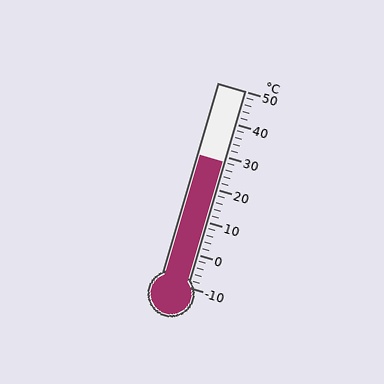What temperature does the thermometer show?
The thermometer shows approximately 28°C.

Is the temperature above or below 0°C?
The temperature is above 0°C.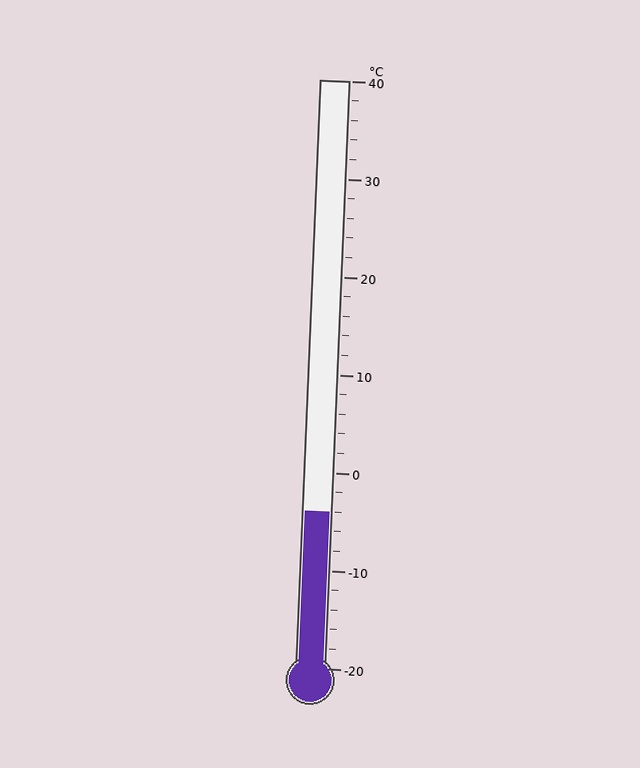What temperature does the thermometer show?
The thermometer shows approximately -4°C.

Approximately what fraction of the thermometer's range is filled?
The thermometer is filled to approximately 25% of its range.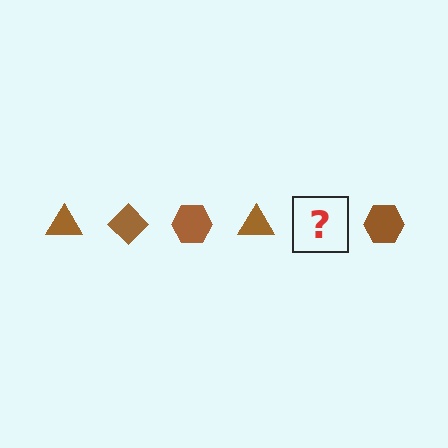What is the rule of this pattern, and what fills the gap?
The rule is that the pattern cycles through triangle, diamond, hexagon shapes in brown. The gap should be filled with a brown diamond.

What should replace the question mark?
The question mark should be replaced with a brown diamond.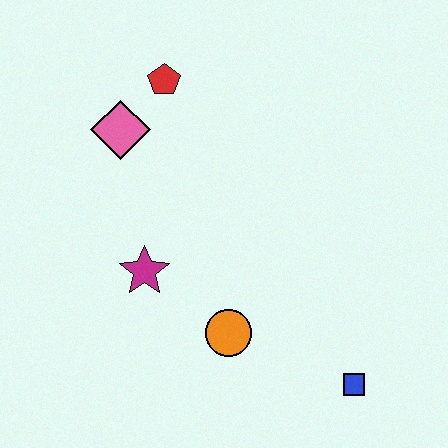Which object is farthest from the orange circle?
The red pentagon is farthest from the orange circle.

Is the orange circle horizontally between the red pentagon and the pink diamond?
No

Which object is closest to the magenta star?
The orange circle is closest to the magenta star.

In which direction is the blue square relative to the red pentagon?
The blue square is below the red pentagon.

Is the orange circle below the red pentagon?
Yes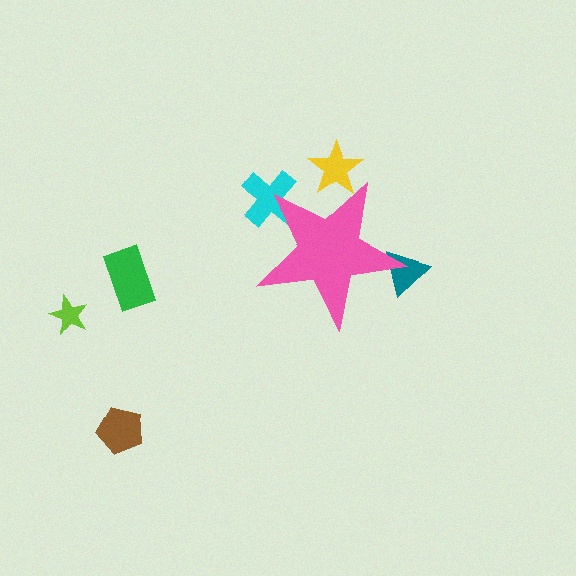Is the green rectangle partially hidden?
No, the green rectangle is fully visible.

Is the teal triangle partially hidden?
Yes, the teal triangle is partially hidden behind the pink star.